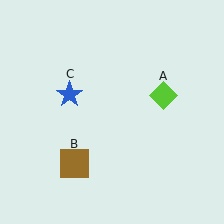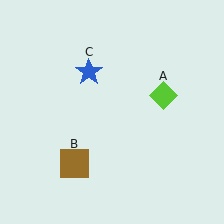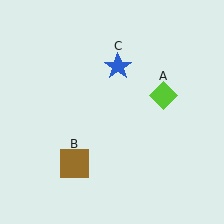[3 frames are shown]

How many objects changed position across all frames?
1 object changed position: blue star (object C).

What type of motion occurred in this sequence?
The blue star (object C) rotated clockwise around the center of the scene.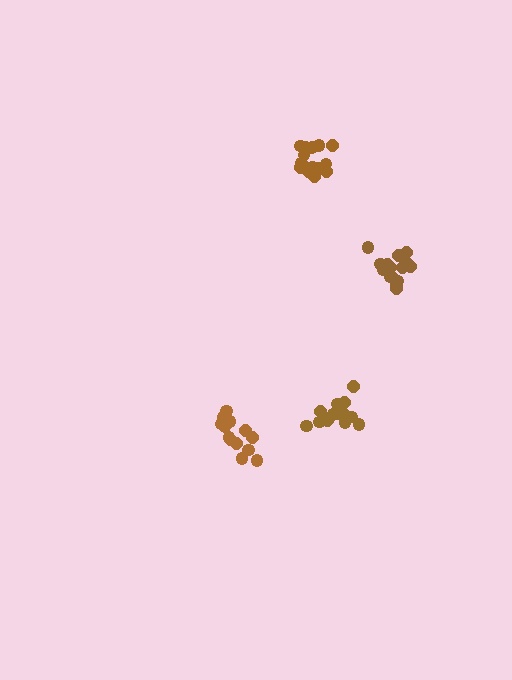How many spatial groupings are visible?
There are 4 spatial groupings.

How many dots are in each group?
Group 1: 15 dots, Group 2: 15 dots, Group 3: 13 dots, Group 4: 16 dots (59 total).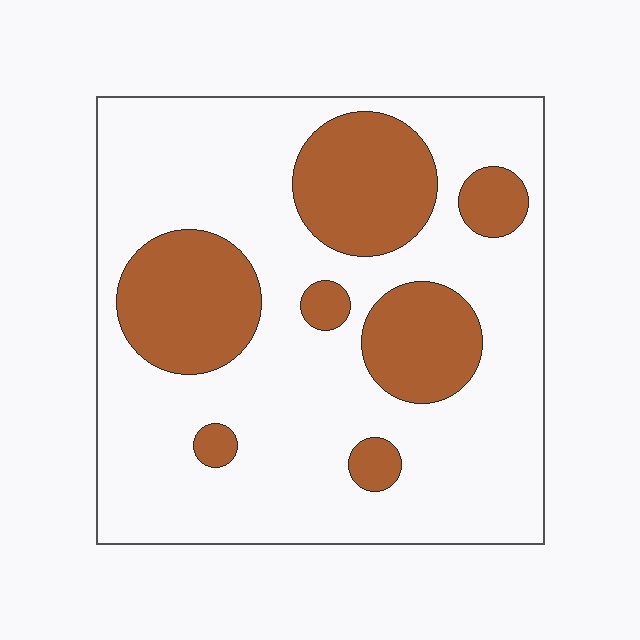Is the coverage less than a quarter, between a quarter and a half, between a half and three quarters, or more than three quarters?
Between a quarter and a half.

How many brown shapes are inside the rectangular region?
7.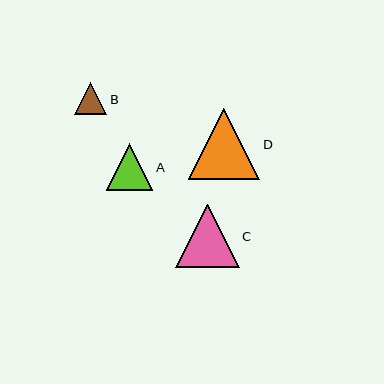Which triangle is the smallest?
Triangle B is the smallest with a size of approximately 32 pixels.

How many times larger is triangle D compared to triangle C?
Triangle D is approximately 1.1 times the size of triangle C.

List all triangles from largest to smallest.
From largest to smallest: D, C, A, B.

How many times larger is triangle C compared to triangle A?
Triangle C is approximately 1.4 times the size of triangle A.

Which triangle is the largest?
Triangle D is the largest with a size of approximately 71 pixels.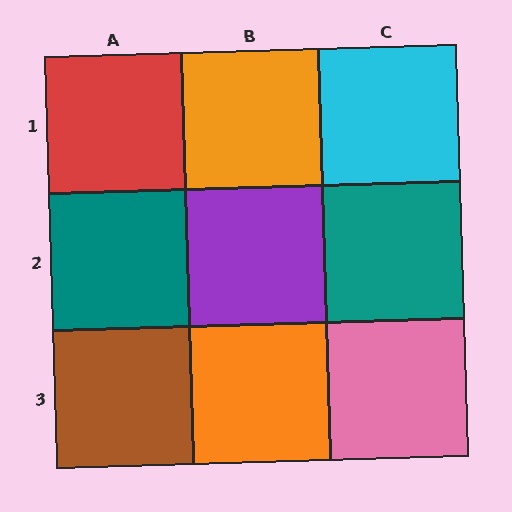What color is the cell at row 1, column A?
Red.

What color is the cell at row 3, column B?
Orange.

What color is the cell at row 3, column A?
Brown.